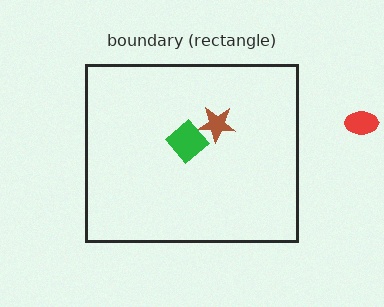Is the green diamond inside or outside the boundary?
Inside.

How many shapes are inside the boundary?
2 inside, 1 outside.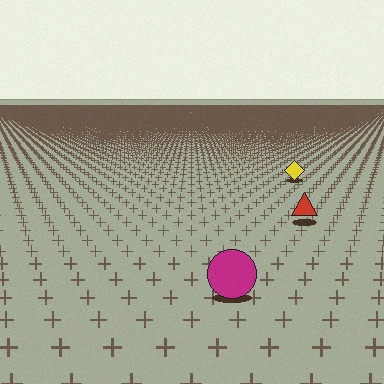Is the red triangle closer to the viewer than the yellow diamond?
Yes. The red triangle is closer — you can tell from the texture gradient: the ground texture is coarser near it.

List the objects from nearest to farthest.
From nearest to farthest: the magenta circle, the red triangle, the yellow diamond.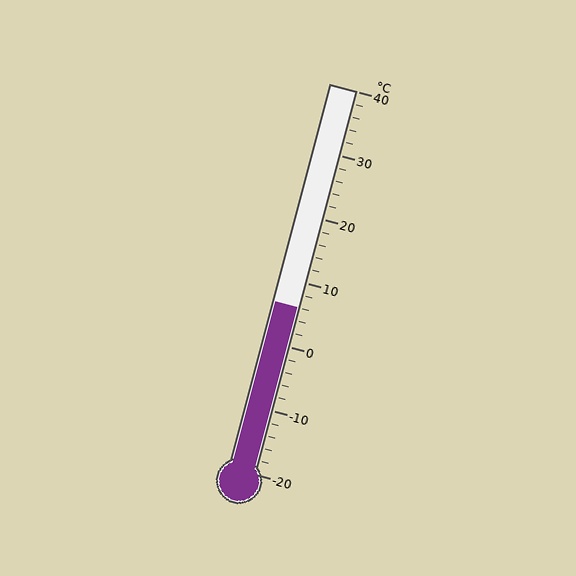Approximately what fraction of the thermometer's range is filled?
The thermometer is filled to approximately 45% of its range.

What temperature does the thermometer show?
The thermometer shows approximately 6°C.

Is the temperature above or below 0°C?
The temperature is above 0°C.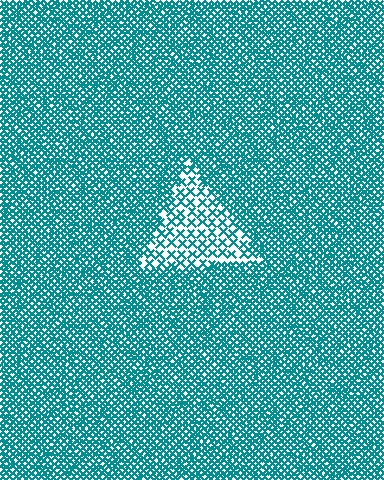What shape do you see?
I see a triangle.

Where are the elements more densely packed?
The elements are more densely packed outside the triangle boundary.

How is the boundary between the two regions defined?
The boundary is defined by a change in element density (approximately 2.6x ratio). All elements are the same color, size, and shape.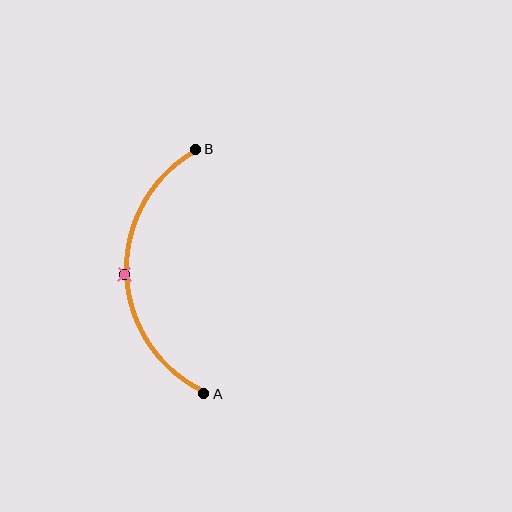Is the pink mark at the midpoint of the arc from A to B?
Yes. The pink mark lies on the arc at equal arc-length from both A and B — it is the arc midpoint.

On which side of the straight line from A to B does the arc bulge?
The arc bulges to the left of the straight line connecting A and B.